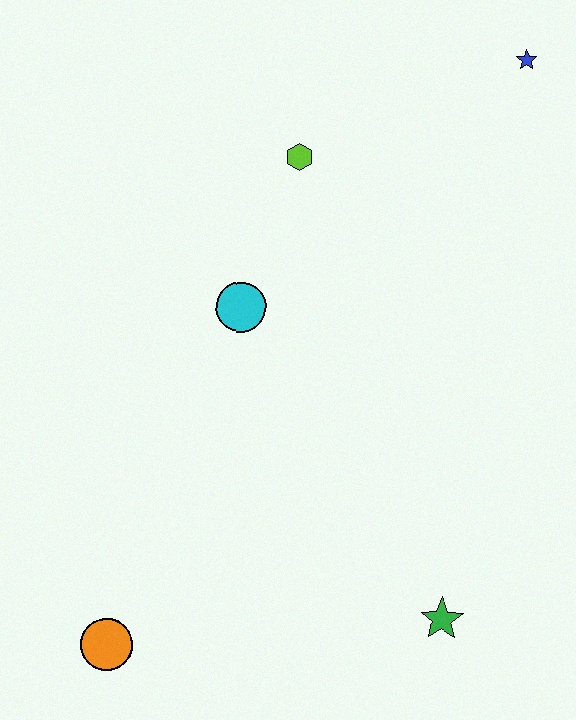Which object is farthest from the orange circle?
The blue star is farthest from the orange circle.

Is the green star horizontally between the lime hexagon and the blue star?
Yes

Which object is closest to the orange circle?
The green star is closest to the orange circle.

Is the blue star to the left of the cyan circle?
No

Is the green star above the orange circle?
Yes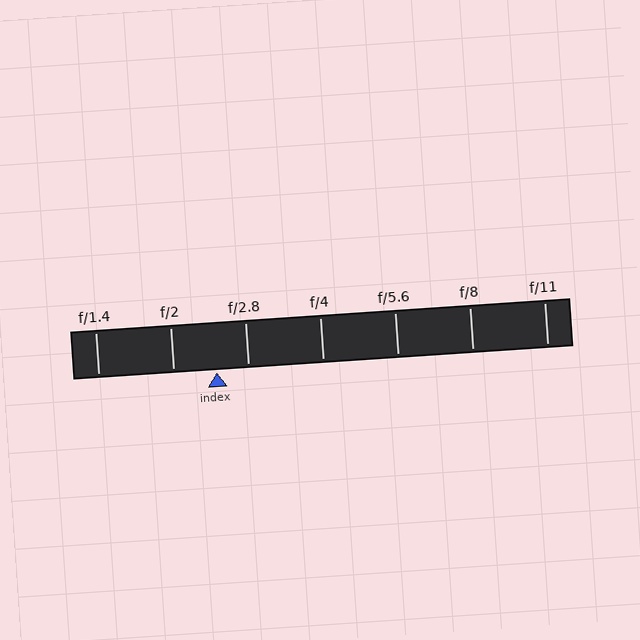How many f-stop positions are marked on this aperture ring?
There are 7 f-stop positions marked.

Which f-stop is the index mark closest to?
The index mark is closest to f/2.8.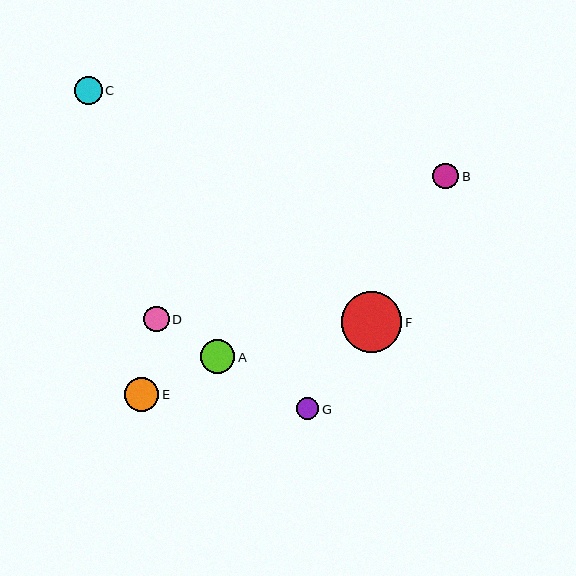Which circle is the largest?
Circle F is the largest with a size of approximately 60 pixels.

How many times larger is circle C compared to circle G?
Circle C is approximately 1.3 times the size of circle G.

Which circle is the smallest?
Circle G is the smallest with a size of approximately 22 pixels.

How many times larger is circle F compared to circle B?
Circle F is approximately 2.3 times the size of circle B.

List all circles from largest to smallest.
From largest to smallest: F, A, E, C, B, D, G.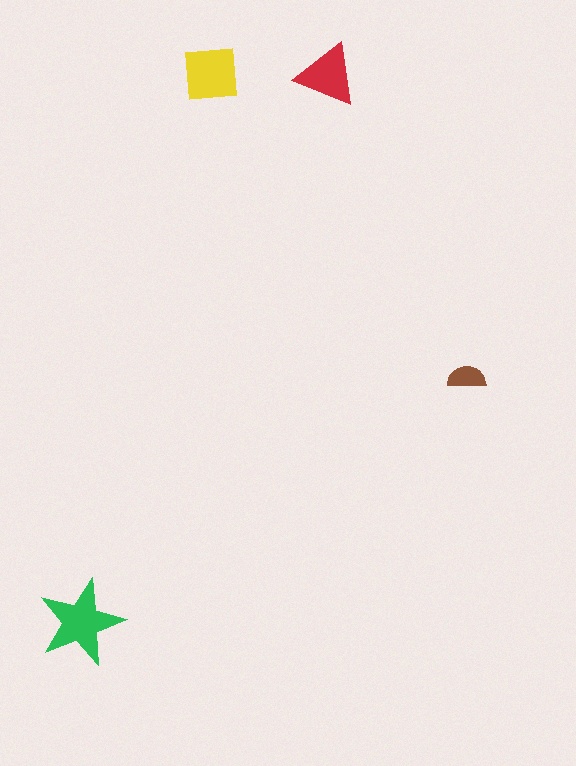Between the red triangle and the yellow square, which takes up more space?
The yellow square.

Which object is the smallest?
The brown semicircle.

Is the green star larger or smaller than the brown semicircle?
Larger.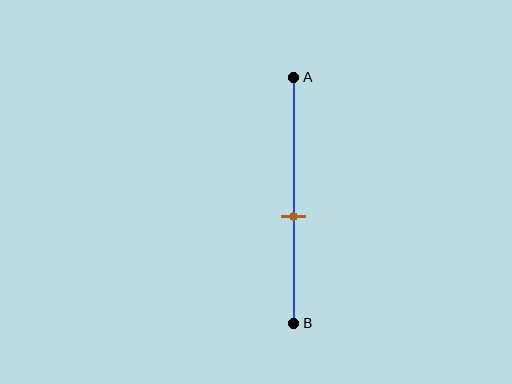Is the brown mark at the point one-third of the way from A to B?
No, the mark is at about 55% from A, not at the 33% one-third point.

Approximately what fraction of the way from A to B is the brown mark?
The brown mark is approximately 55% of the way from A to B.